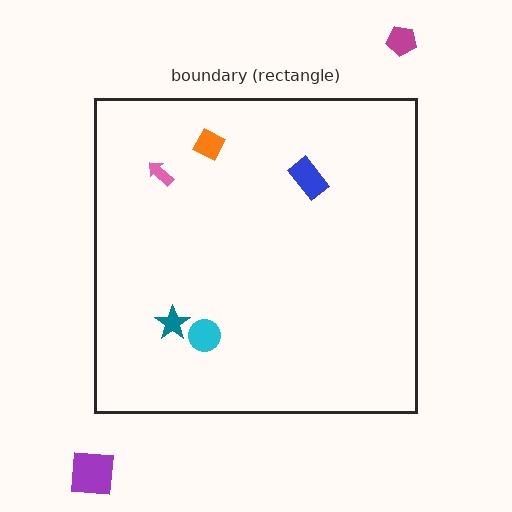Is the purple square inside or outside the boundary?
Outside.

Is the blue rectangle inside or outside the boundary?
Inside.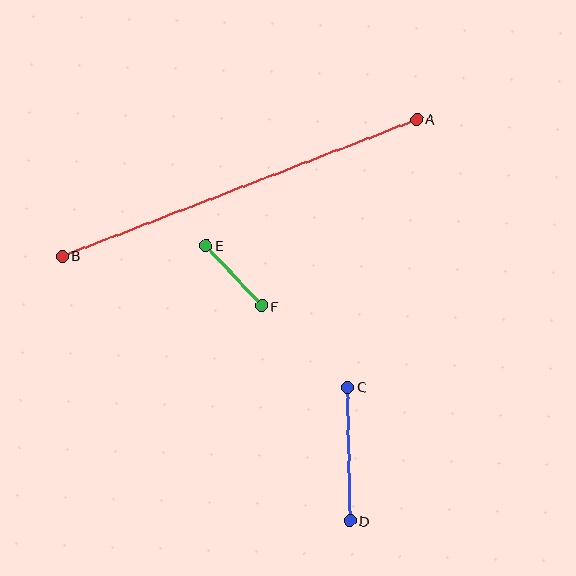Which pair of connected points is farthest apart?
Points A and B are farthest apart.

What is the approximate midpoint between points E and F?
The midpoint is at approximately (234, 276) pixels.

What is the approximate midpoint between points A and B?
The midpoint is at approximately (240, 188) pixels.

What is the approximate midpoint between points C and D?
The midpoint is at approximately (349, 454) pixels.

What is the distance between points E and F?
The distance is approximately 82 pixels.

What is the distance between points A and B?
The distance is approximately 380 pixels.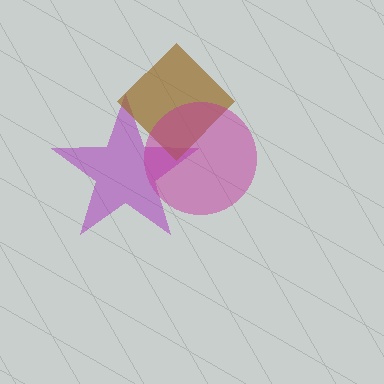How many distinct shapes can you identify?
There are 3 distinct shapes: a purple star, a brown diamond, a magenta circle.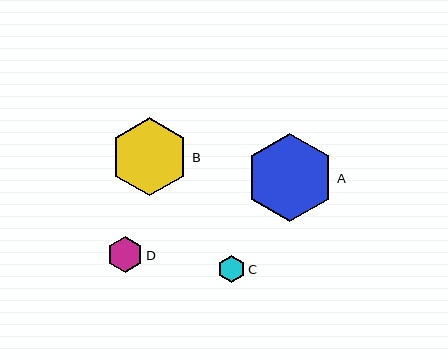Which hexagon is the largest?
Hexagon A is the largest with a size of approximately 88 pixels.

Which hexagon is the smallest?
Hexagon C is the smallest with a size of approximately 27 pixels.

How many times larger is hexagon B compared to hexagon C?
Hexagon B is approximately 2.9 times the size of hexagon C.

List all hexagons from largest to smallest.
From largest to smallest: A, B, D, C.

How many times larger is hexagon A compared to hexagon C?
Hexagon A is approximately 3.3 times the size of hexagon C.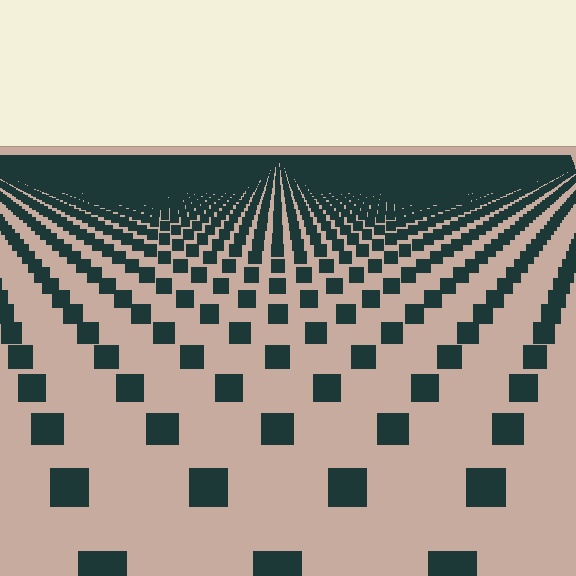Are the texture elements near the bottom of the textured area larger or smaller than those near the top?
Larger. Near the bottom, elements are closer to the viewer and appear at a bigger on-screen size.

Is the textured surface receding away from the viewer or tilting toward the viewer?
The surface is receding away from the viewer. Texture elements get smaller and denser toward the top.